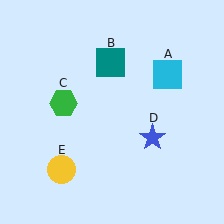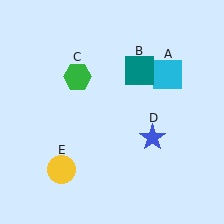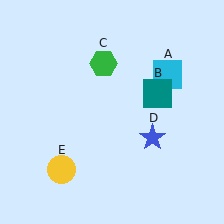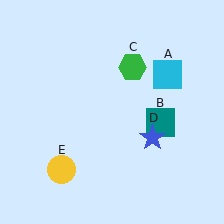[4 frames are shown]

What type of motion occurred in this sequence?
The teal square (object B), green hexagon (object C) rotated clockwise around the center of the scene.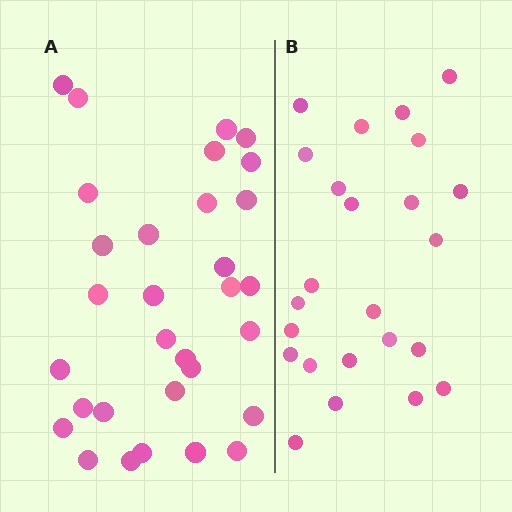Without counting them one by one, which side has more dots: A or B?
Region A (the left region) has more dots.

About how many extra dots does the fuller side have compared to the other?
Region A has roughly 8 or so more dots than region B.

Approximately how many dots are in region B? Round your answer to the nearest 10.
About 20 dots. (The exact count is 24, which rounds to 20.)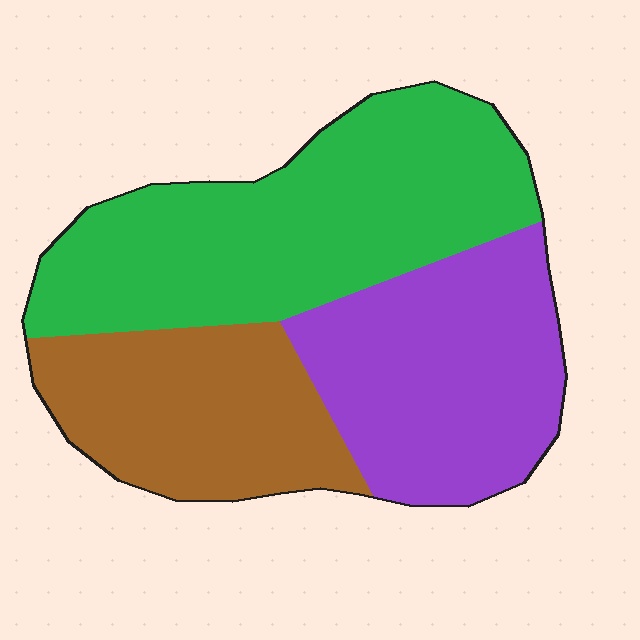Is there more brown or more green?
Green.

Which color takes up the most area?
Green, at roughly 45%.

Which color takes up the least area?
Brown, at roughly 25%.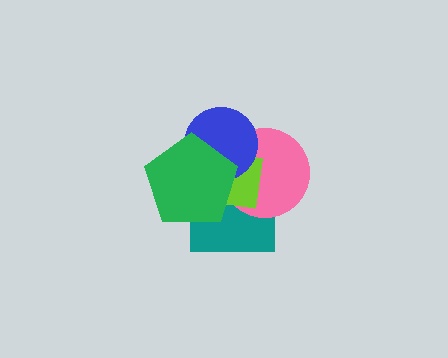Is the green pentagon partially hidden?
No, no other shape covers it.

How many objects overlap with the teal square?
4 objects overlap with the teal square.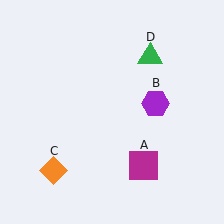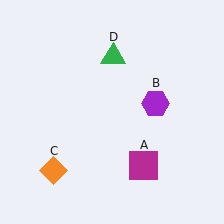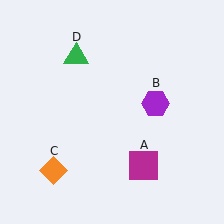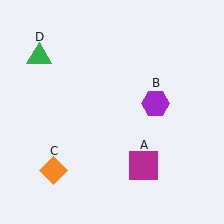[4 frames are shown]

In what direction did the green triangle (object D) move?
The green triangle (object D) moved left.